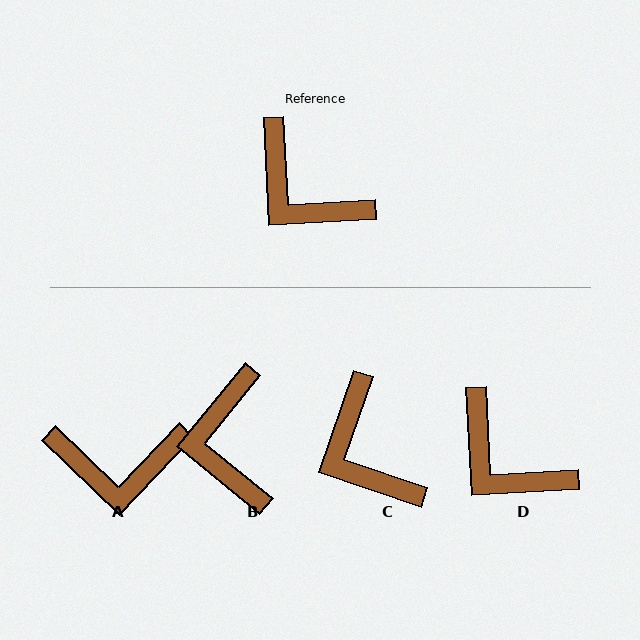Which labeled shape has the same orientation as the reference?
D.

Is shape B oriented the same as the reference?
No, it is off by about 42 degrees.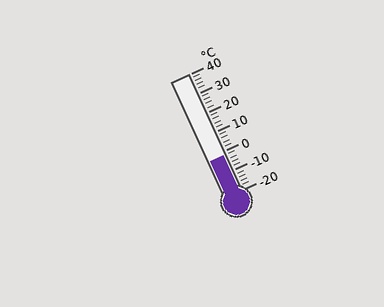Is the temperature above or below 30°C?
The temperature is below 30°C.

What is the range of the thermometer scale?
The thermometer scale ranges from -20°C to 40°C.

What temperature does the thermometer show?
The thermometer shows approximately -2°C.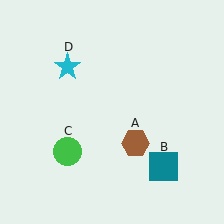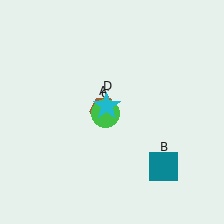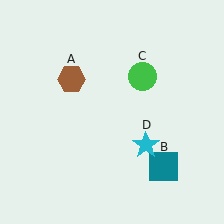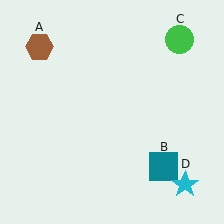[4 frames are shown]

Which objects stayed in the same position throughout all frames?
Teal square (object B) remained stationary.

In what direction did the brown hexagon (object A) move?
The brown hexagon (object A) moved up and to the left.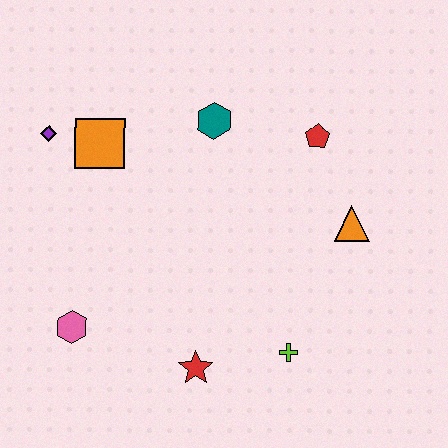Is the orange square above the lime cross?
Yes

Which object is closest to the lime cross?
The red star is closest to the lime cross.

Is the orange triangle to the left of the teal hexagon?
No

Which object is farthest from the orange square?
The lime cross is farthest from the orange square.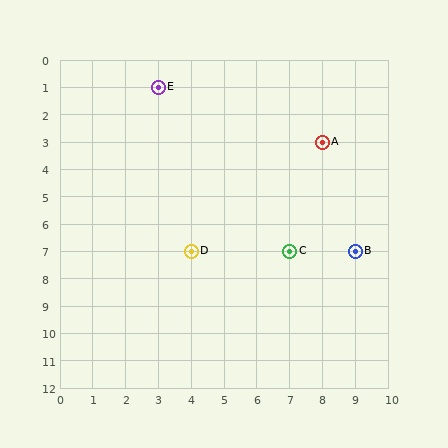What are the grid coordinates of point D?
Point D is at grid coordinates (4, 7).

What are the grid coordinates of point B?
Point B is at grid coordinates (9, 7).